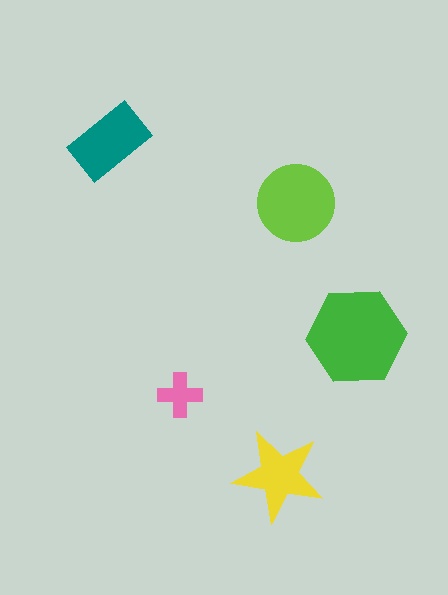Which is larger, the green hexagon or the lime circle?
The green hexagon.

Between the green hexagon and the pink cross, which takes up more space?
The green hexagon.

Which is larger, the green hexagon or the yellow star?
The green hexagon.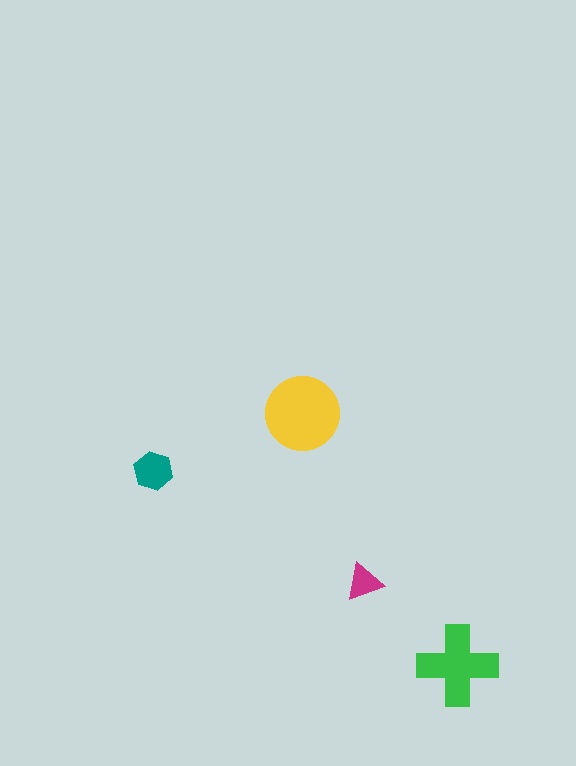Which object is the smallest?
The magenta triangle.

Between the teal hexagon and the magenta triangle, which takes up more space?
The teal hexagon.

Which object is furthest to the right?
The green cross is rightmost.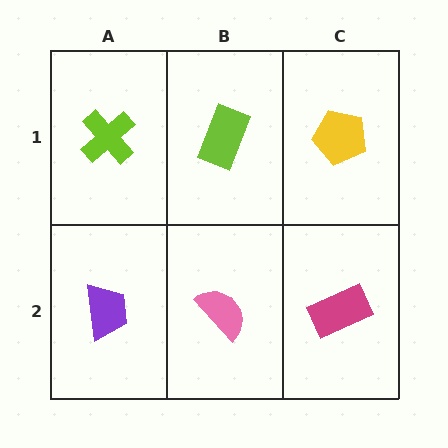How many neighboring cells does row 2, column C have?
2.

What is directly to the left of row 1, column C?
A lime rectangle.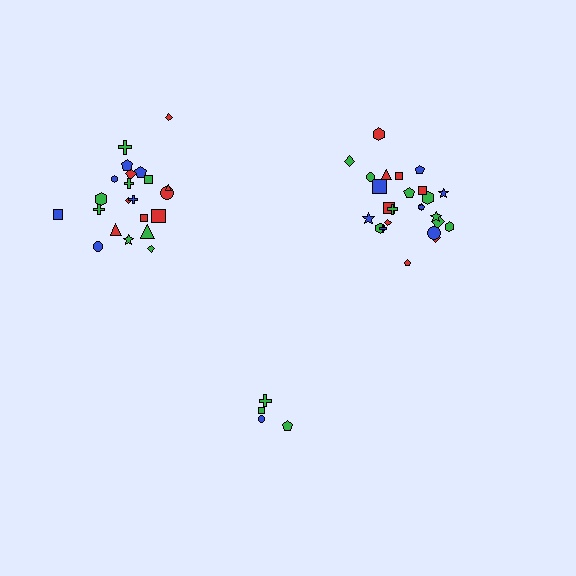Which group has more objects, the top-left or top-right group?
The top-right group.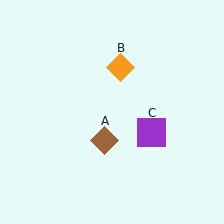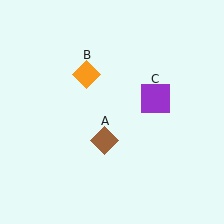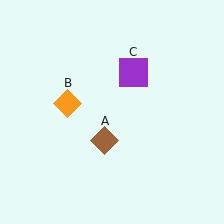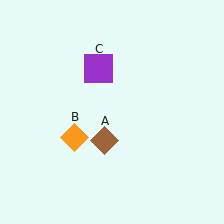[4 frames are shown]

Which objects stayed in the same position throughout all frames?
Brown diamond (object A) remained stationary.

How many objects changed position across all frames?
2 objects changed position: orange diamond (object B), purple square (object C).